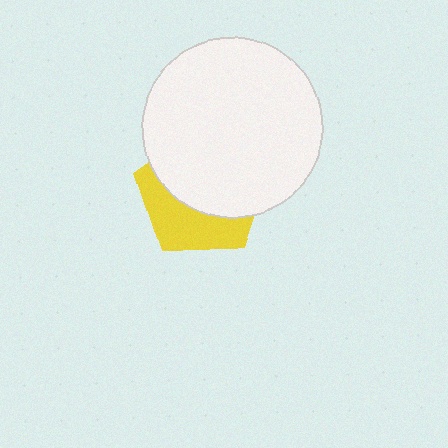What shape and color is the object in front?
The object in front is a white circle.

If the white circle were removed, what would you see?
You would see the complete yellow pentagon.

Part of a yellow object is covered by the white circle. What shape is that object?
It is a pentagon.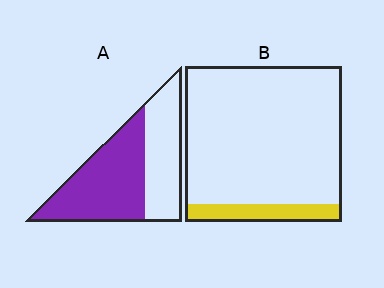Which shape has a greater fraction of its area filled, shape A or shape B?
Shape A.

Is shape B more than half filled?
No.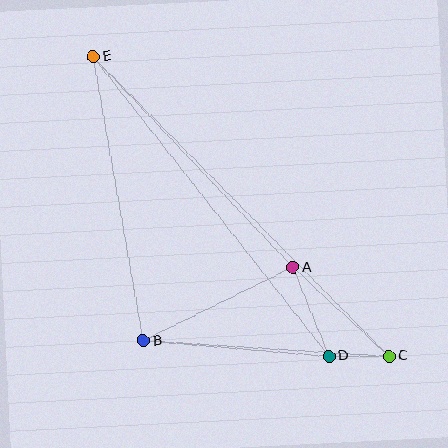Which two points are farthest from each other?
Points C and E are farthest from each other.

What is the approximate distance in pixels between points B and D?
The distance between B and D is approximately 186 pixels.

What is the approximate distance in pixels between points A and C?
The distance between A and C is approximately 131 pixels.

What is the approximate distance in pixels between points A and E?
The distance between A and E is approximately 290 pixels.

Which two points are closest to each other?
Points C and D are closest to each other.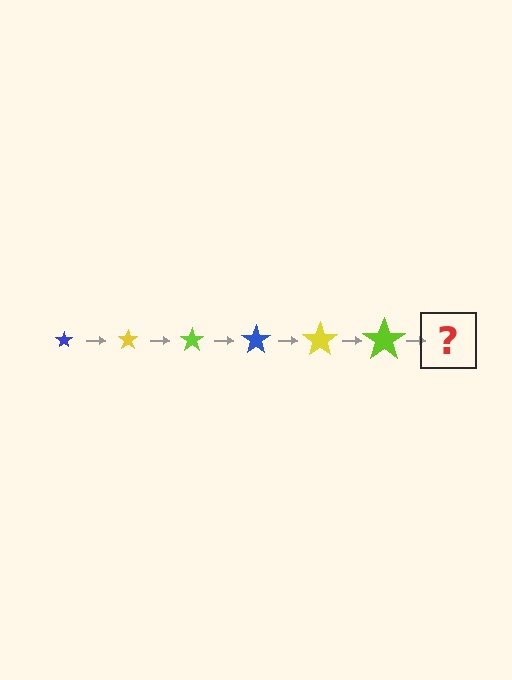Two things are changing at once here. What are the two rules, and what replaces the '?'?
The two rules are that the star grows larger each step and the color cycles through blue, yellow, and lime. The '?' should be a blue star, larger than the previous one.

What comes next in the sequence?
The next element should be a blue star, larger than the previous one.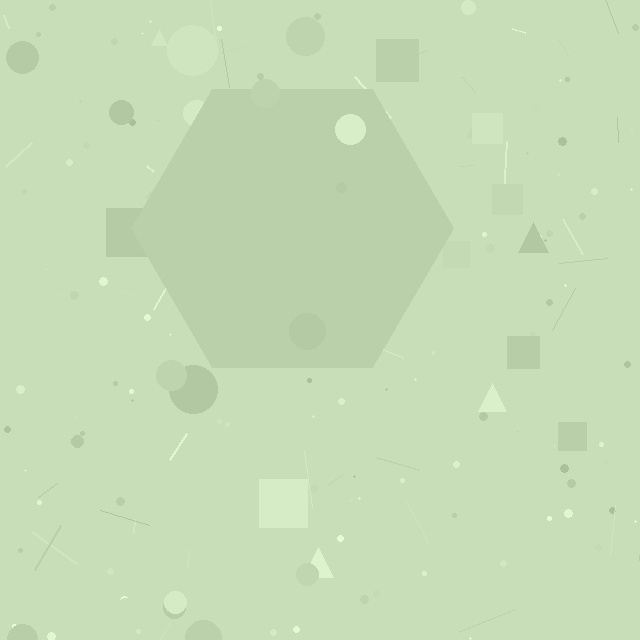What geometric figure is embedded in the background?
A hexagon is embedded in the background.